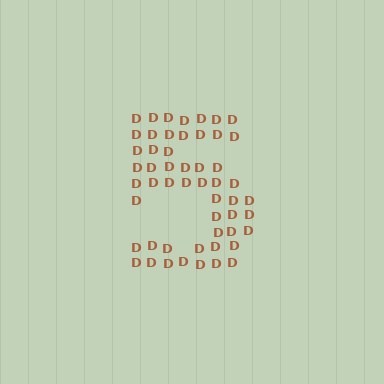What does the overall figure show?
The overall figure shows the digit 5.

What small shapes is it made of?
It is made of small letter D's.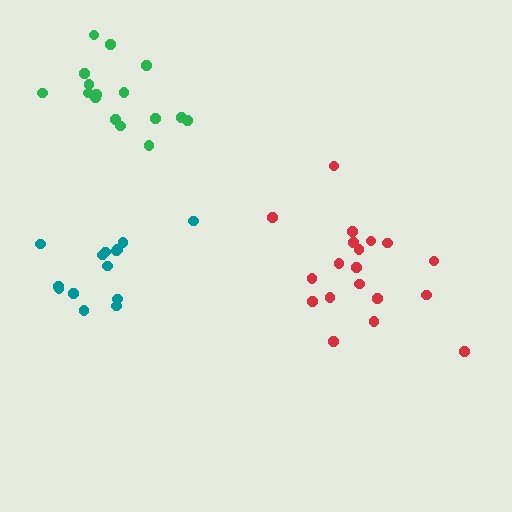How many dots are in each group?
Group 1: 16 dots, Group 2: 19 dots, Group 3: 14 dots (49 total).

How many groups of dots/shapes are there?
There are 3 groups.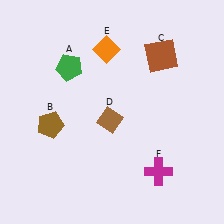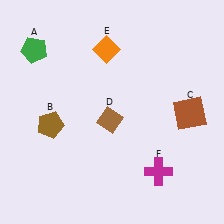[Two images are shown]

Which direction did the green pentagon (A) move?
The green pentagon (A) moved left.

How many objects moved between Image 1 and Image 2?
2 objects moved between the two images.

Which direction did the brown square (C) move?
The brown square (C) moved down.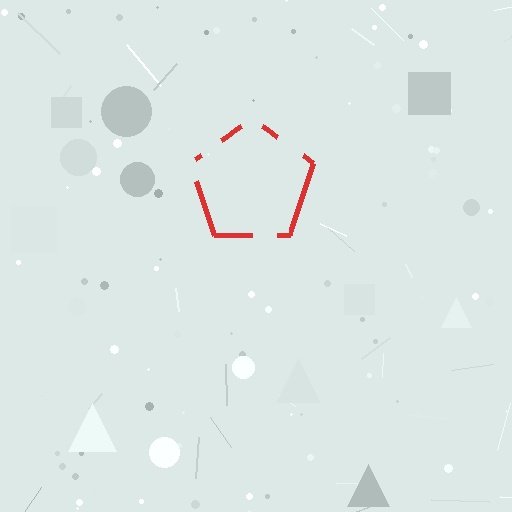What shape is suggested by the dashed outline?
The dashed outline suggests a pentagon.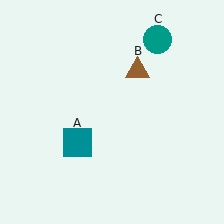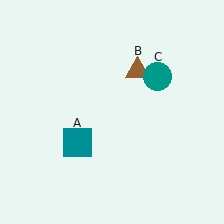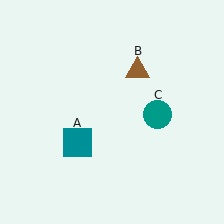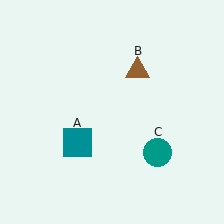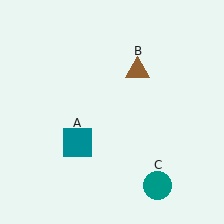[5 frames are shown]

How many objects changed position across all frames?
1 object changed position: teal circle (object C).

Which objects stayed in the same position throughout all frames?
Teal square (object A) and brown triangle (object B) remained stationary.